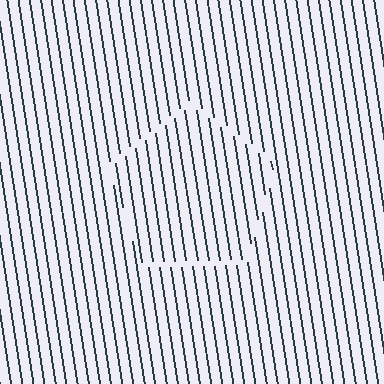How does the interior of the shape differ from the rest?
The interior of the shape contains the same grating, shifted by half a period — the contour is defined by the phase discontinuity where line-ends from the inner and outer gratings abut.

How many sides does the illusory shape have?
5 sides — the line-ends trace a pentagon.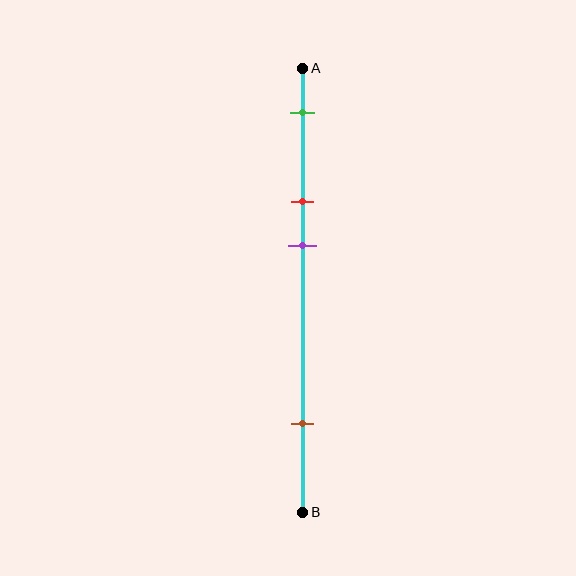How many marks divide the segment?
There are 4 marks dividing the segment.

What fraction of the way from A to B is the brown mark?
The brown mark is approximately 80% (0.8) of the way from A to B.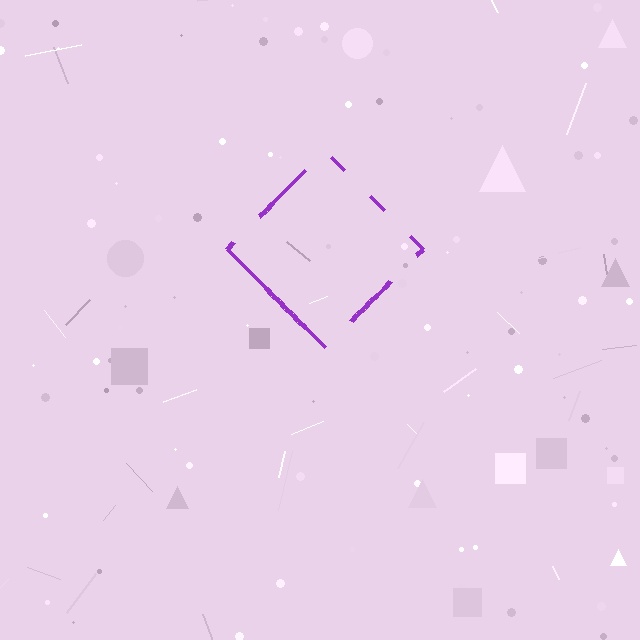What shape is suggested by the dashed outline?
The dashed outline suggests a diamond.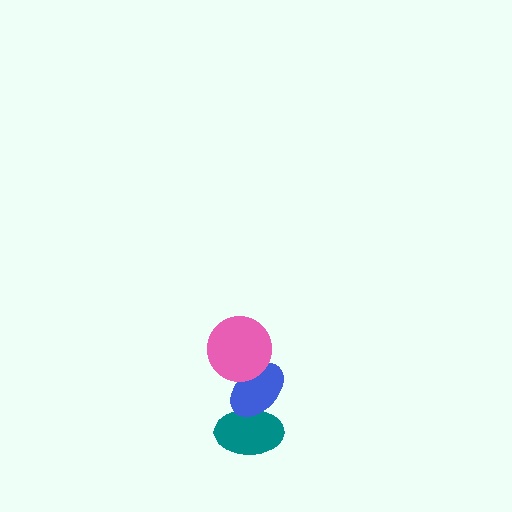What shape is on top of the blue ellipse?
The pink circle is on top of the blue ellipse.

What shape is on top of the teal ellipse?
The blue ellipse is on top of the teal ellipse.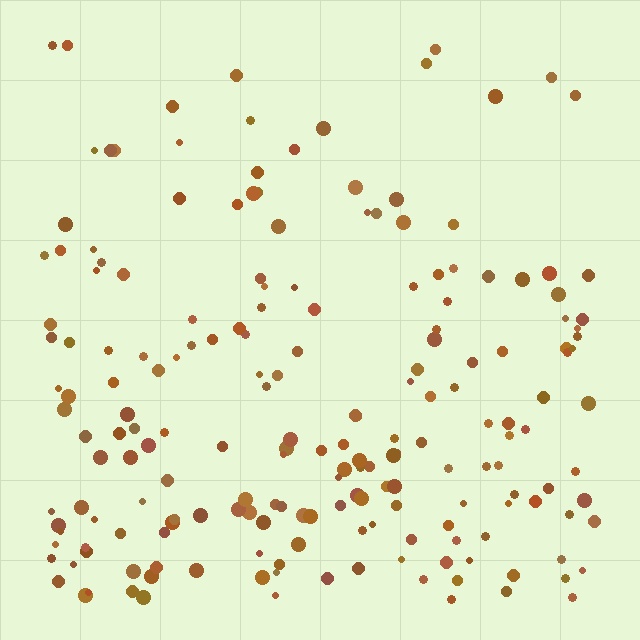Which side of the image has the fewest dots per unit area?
The top.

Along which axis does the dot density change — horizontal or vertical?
Vertical.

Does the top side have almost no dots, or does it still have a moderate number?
Still a moderate number, just noticeably fewer than the bottom.